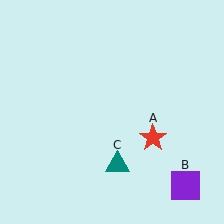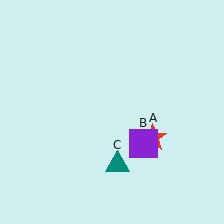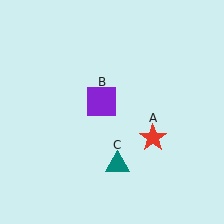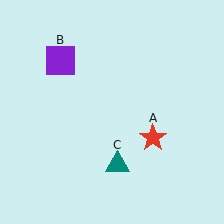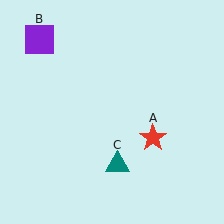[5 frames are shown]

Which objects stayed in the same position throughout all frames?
Red star (object A) and teal triangle (object C) remained stationary.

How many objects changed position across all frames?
1 object changed position: purple square (object B).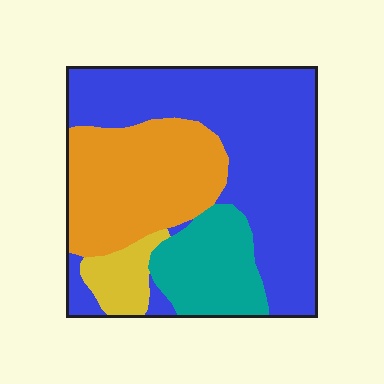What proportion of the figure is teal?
Teal covers 16% of the figure.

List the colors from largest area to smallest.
From largest to smallest: blue, orange, teal, yellow.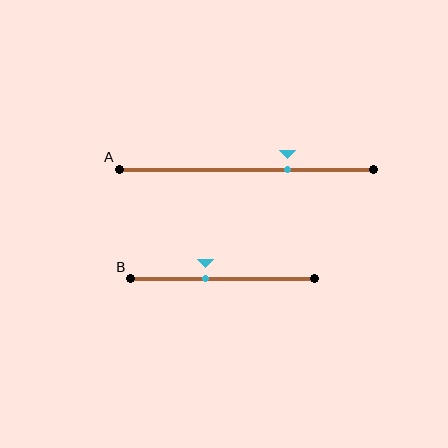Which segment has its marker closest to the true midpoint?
Segment B has its marker closest to the true midpoint.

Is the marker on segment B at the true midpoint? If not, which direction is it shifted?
No, the marker on segment B is shifted to the left by about 9% of the segment length.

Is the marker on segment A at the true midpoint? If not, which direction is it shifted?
No, the marker on segment A is shifted to the right by about 16% of the segment length.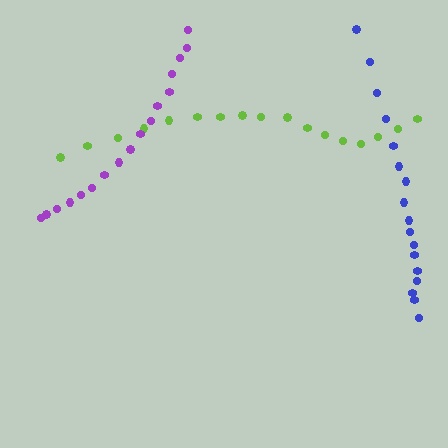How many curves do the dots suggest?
There are 3 distinct paths.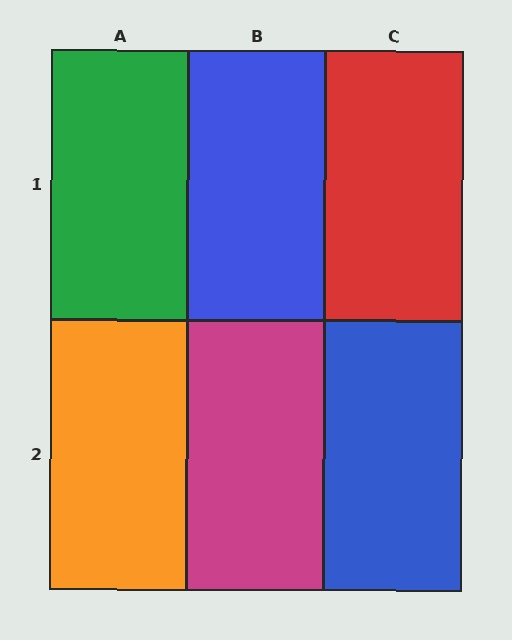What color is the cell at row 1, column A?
Green.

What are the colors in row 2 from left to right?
Orange, magenta, blue.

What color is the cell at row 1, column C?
Red.